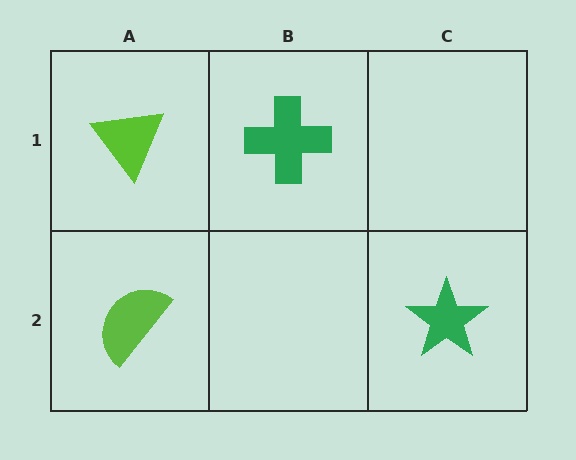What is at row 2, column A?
A lime semicircle.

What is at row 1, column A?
A lime triangle.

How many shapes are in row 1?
2 shapes.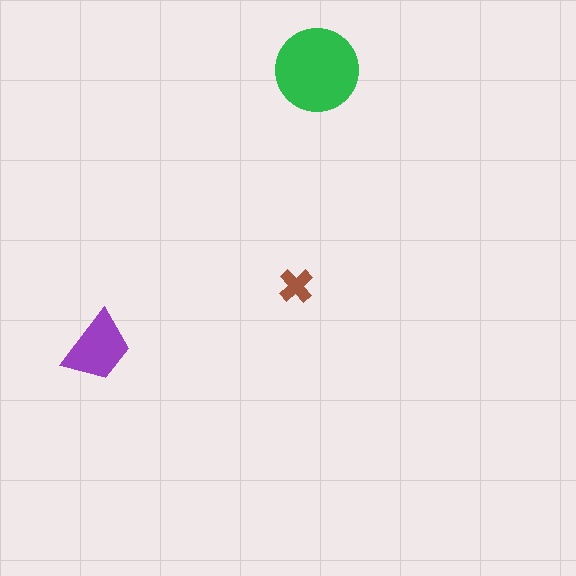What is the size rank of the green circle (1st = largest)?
1st.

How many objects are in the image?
There are 3 objects in the image.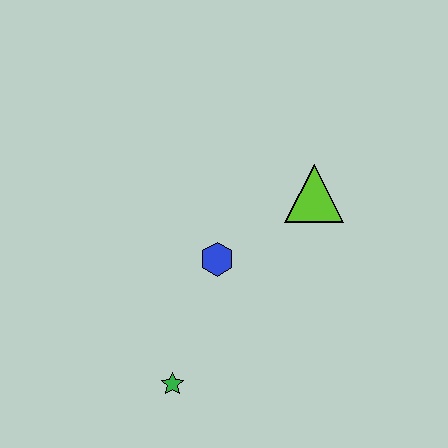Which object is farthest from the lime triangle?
The green star is farthest from the lime triangle.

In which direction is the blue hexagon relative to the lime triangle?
The blue hexagon is to the left of the lime triangle.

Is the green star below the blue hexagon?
Yes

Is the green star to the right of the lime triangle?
No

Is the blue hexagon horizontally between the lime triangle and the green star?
Yes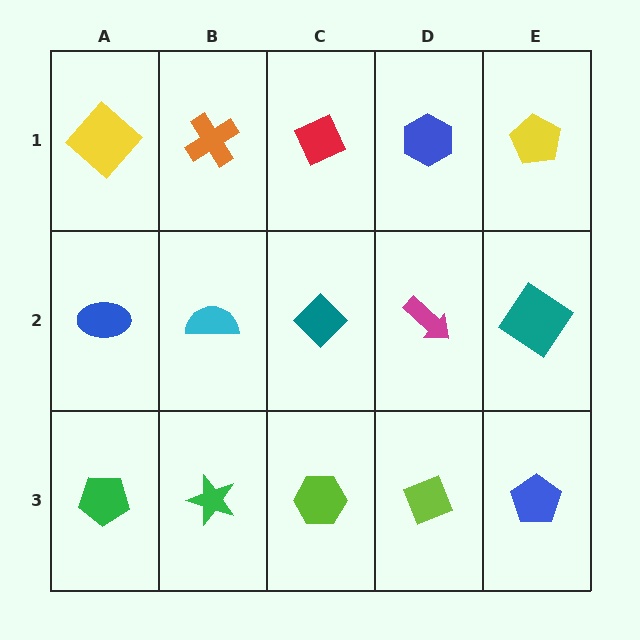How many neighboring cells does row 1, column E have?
2.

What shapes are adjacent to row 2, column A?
A yellow diamond (row 1, column A), a green pentagon (row 3, column A), a cyan semicircle (row 2, column B).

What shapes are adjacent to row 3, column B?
A cyan semicircle (row 2, column B), a green pentagon (row 3, column A), a lime hexagon (row 3, column C).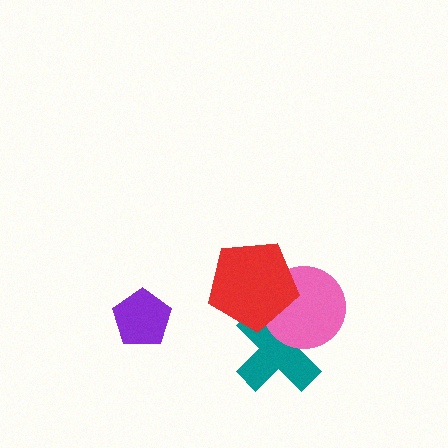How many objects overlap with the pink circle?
2 objects overlap with the pink circle.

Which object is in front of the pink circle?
The red pentagon is in front of the pink circle.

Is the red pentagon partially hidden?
No, no other shape covers it.